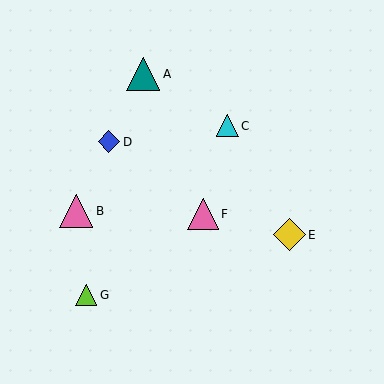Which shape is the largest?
The pink triangle (labeled B) is the largest.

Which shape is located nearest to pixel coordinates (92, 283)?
The lime triangle (labeled G) at (86, 295) is nearest to that location.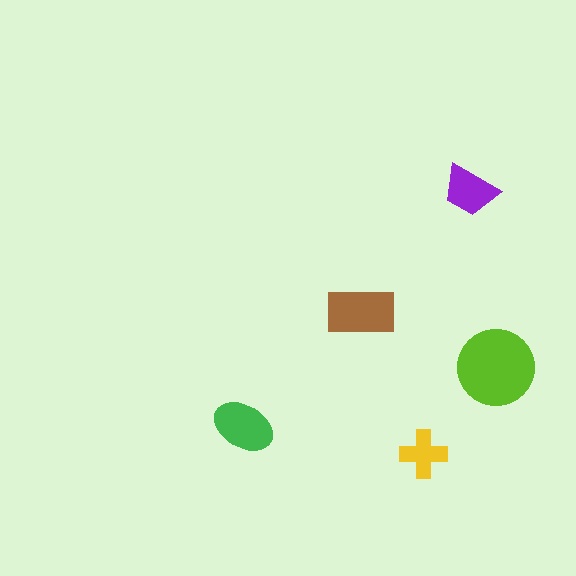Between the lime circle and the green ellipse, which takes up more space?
The lime circle.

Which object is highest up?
The purple trapezoid is topmost.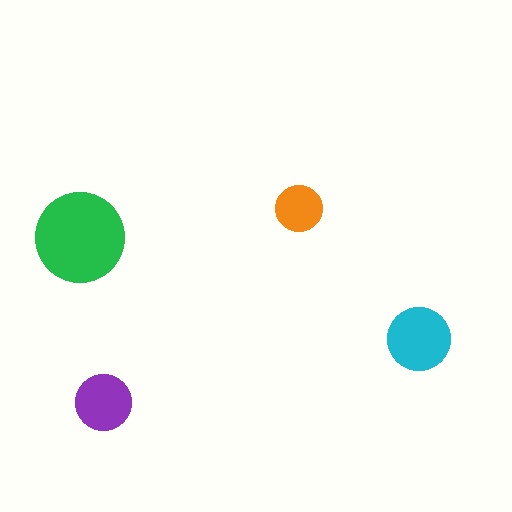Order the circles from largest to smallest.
the green one, the cyan one, the purple one, the orange one.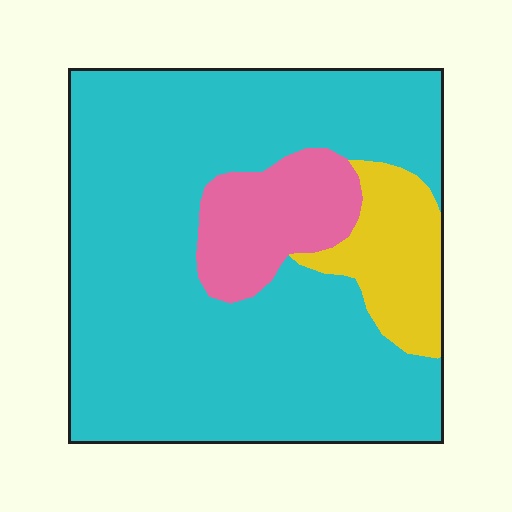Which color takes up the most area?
Cyan, at roughly 75%.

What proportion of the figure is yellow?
Yellow takes up about one eighth (1/8) of the figure.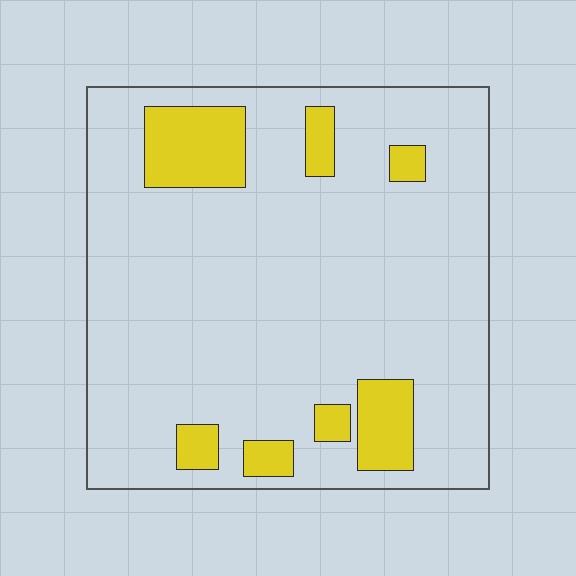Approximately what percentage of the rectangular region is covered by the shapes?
Approximately 15%.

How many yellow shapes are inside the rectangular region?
7.